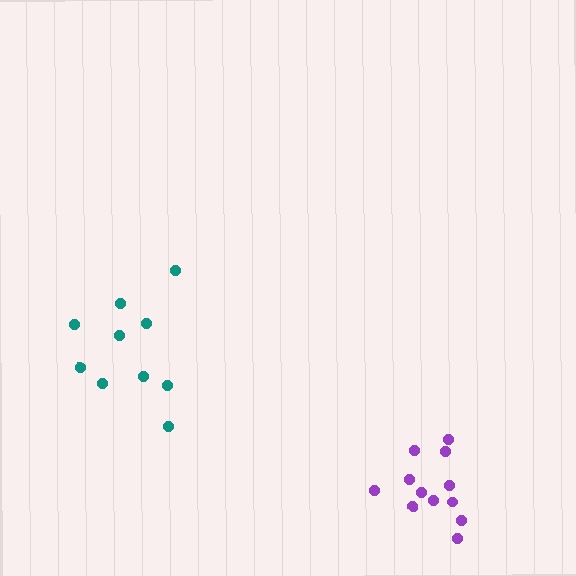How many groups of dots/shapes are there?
There are 2 groups.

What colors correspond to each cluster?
The clusters are colored: teal, purple.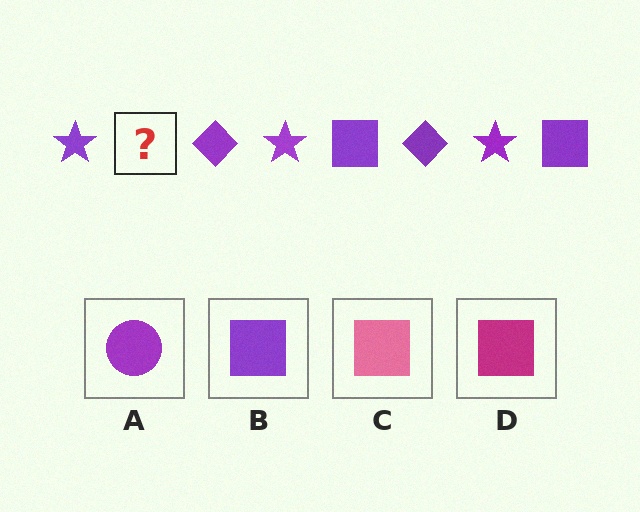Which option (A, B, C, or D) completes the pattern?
B.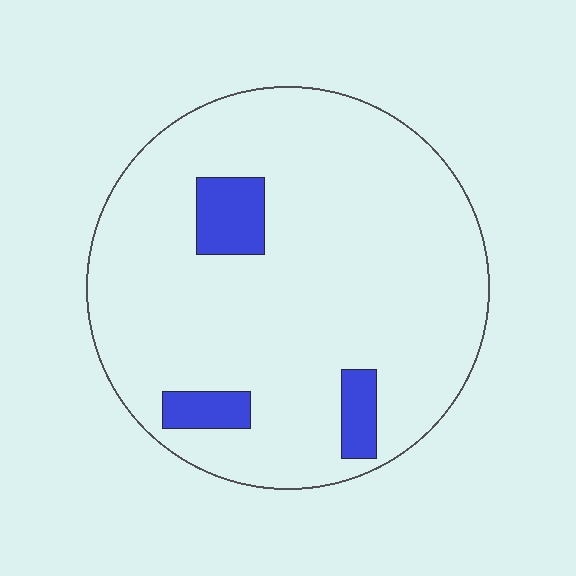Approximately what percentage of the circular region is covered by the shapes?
Approximately 10%.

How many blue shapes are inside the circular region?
3.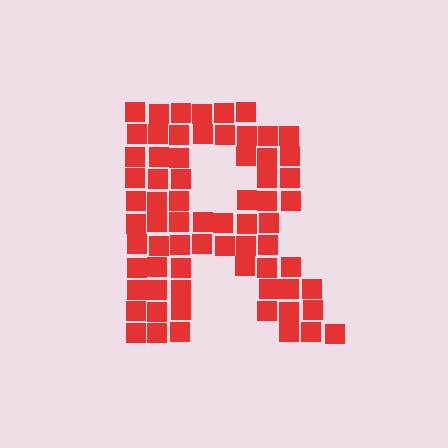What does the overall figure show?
The overall figure shows the letter R.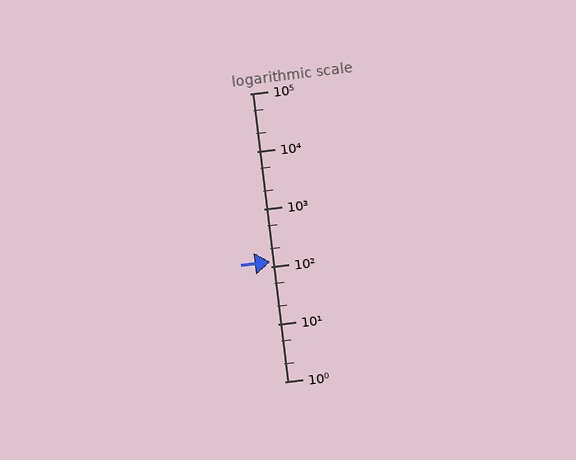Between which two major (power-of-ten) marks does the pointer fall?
The pointer is between 100 and 1000.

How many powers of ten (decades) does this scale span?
The scale spans 5 decades, from 1 to 100000.